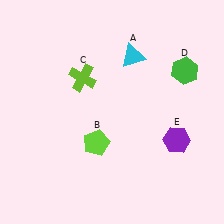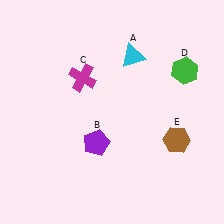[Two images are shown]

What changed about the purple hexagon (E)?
In Image 1, E is purple. In Image 2, it changed to brown.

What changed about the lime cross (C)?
In Image 1, C is lime. In Image 2, it changed to magenta.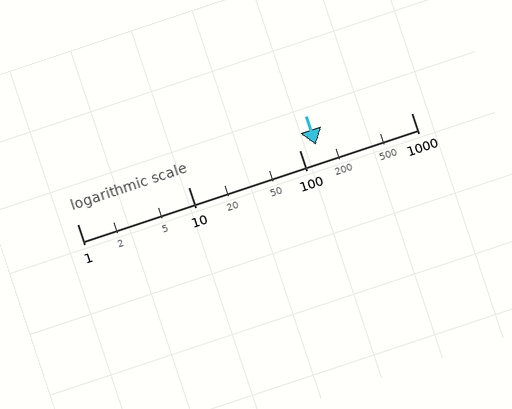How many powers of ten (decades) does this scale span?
The scale spans 3 decades, from 1 to 1000.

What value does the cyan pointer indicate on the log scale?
The pointer indicates approximately 140.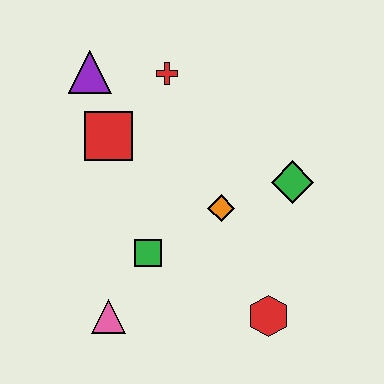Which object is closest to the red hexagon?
The orange diamond is closest to the red hexagon.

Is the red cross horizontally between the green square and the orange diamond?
Yes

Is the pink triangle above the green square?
No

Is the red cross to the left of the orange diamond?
Yes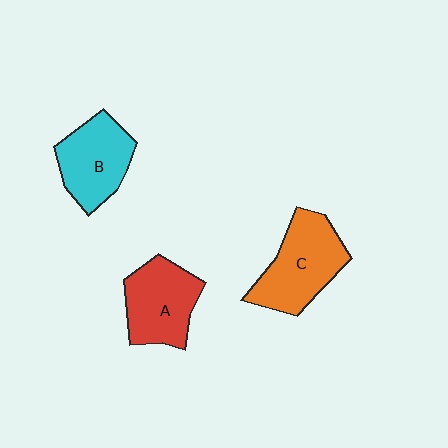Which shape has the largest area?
Shape C (orange).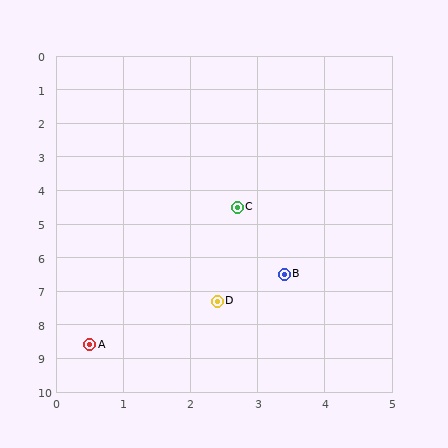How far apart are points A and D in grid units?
Points A and D are about 2.3 grid units apart.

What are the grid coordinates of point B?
Point B is at approximately (3.4, 6.5).